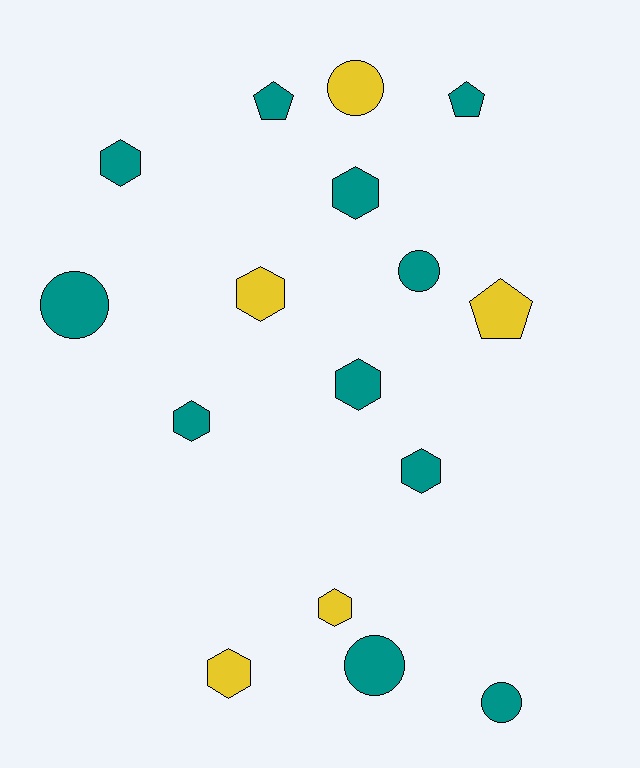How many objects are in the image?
There are 16 objects.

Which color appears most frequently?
Teal, with 11 objects.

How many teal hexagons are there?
There are 5 teal hexagons.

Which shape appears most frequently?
Hexagon, with 8 objects.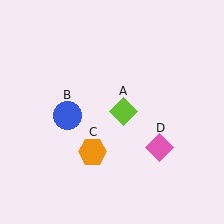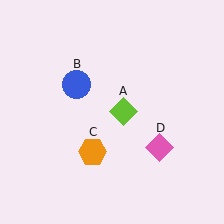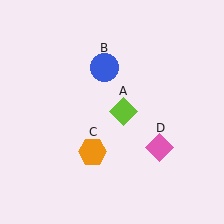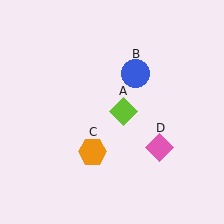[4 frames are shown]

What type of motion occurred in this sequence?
The blue circle (object B) rotated clockwise around the center of the scene.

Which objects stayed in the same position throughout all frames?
Lime diamond (object A) and orange hexagon (object C) and pink diamond (object D) remained stationary.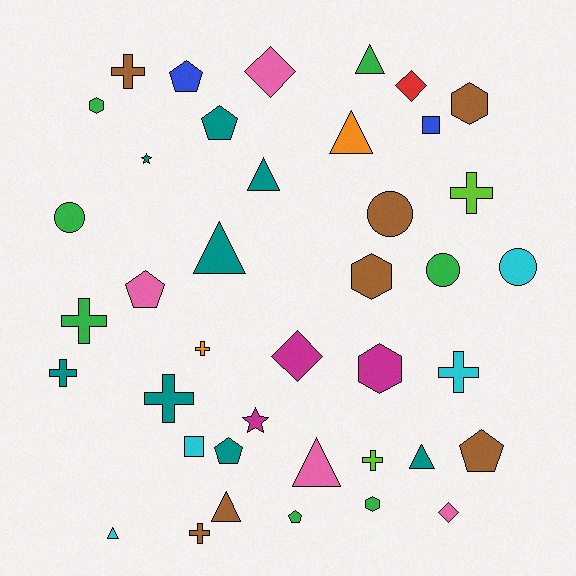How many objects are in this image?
There are 40 objects.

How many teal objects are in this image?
There are 8 teal objects.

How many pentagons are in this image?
There are 6 pentagons.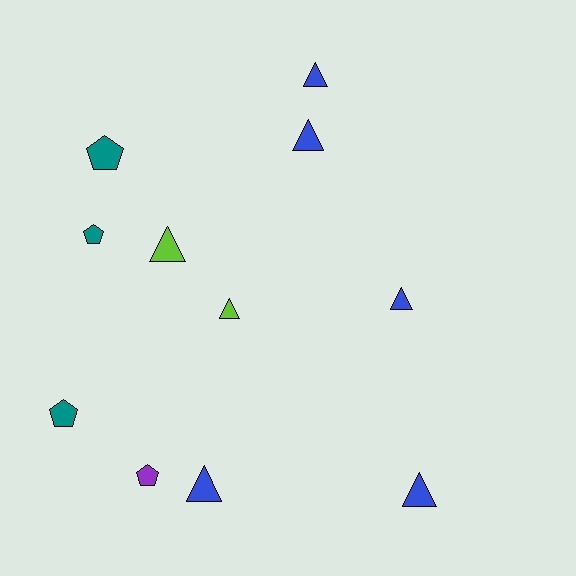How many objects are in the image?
There are 11 objects.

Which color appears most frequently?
Blue, with 5 objects.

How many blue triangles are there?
There are 5 blue triangles.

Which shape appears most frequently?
Triangle, with 7 objects.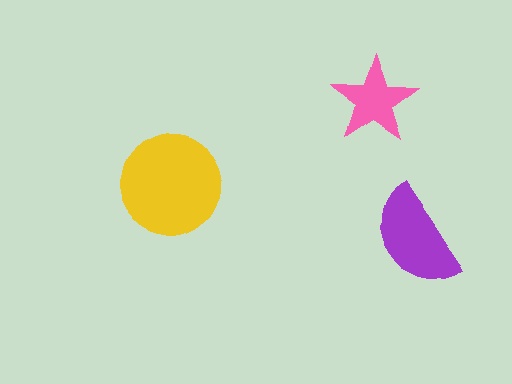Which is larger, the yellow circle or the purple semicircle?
The yellow circle.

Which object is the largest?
The yellow circle.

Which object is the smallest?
The pink star.